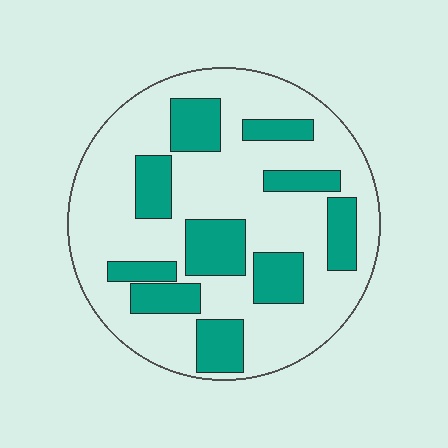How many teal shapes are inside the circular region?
10.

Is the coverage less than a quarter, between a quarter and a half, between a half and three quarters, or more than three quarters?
Between a quarter and a half.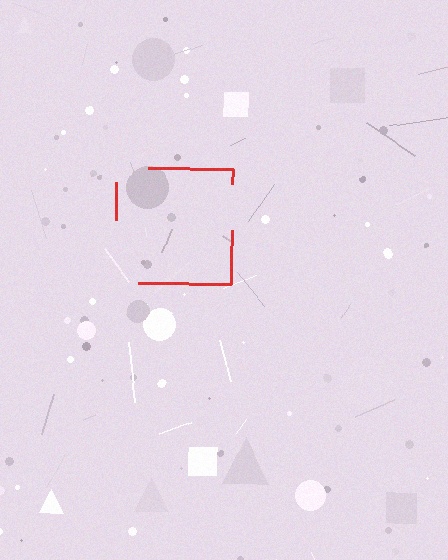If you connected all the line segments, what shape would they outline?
They would outline a square.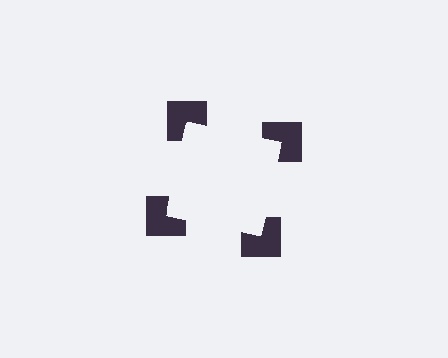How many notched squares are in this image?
There are 4 — one at each vertex of the illusory square.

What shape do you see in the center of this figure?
An illusory square — its edges are inferred from the aligned wedge cuts in the notched squares, not physically drawn.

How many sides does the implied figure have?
4 sides.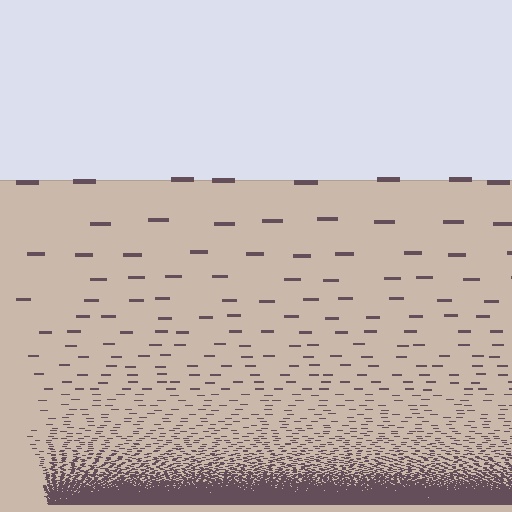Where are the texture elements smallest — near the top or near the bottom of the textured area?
Near the bottom.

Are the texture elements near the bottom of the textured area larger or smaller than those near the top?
Smaller. The gradient is inverted — elements near the bottom are smaller and denser.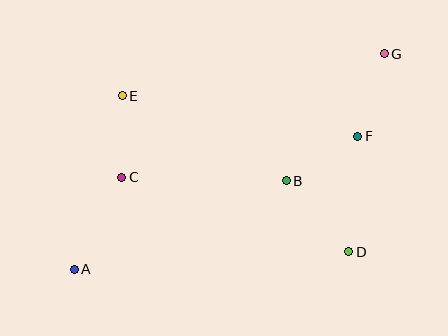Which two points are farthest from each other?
Points A and G are farthest from each other.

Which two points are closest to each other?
Points C and E are closest to each other.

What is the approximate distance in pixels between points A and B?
The distance between A and B is approximately 229 pixels.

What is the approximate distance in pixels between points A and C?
The distance between A and C is approximately 104 pixels.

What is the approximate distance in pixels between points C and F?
The distance between C and F is approximately 240 pixels.